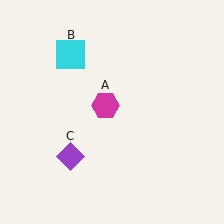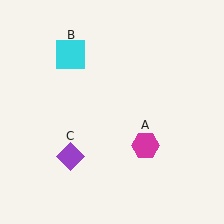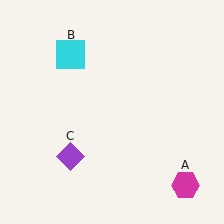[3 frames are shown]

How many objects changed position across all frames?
1 object changed position: magenta hexagon (object A).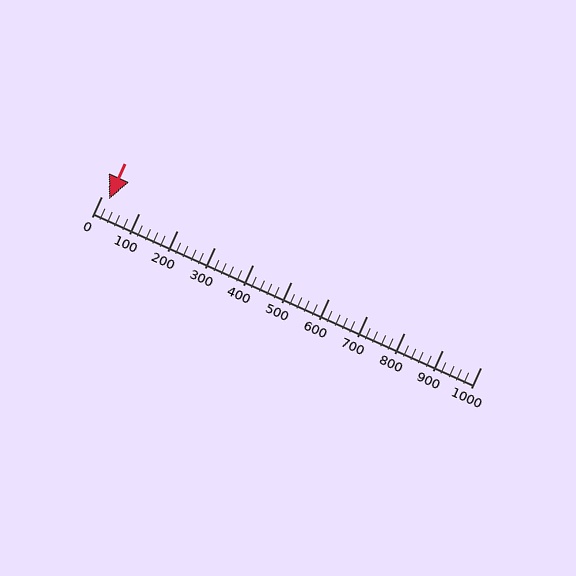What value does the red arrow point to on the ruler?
The red arrow points to approximately 20.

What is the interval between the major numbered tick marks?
The major tick marks are spaced 100 units apart.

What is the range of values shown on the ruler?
The ruler shows values from 0 to 1000.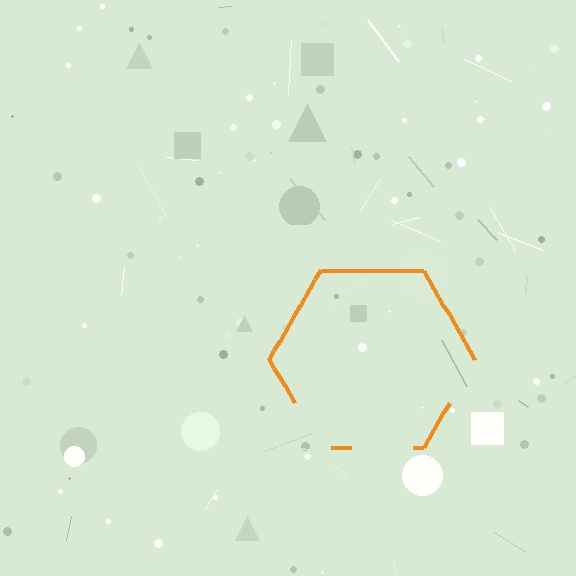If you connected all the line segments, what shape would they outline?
They would outline a hexagon.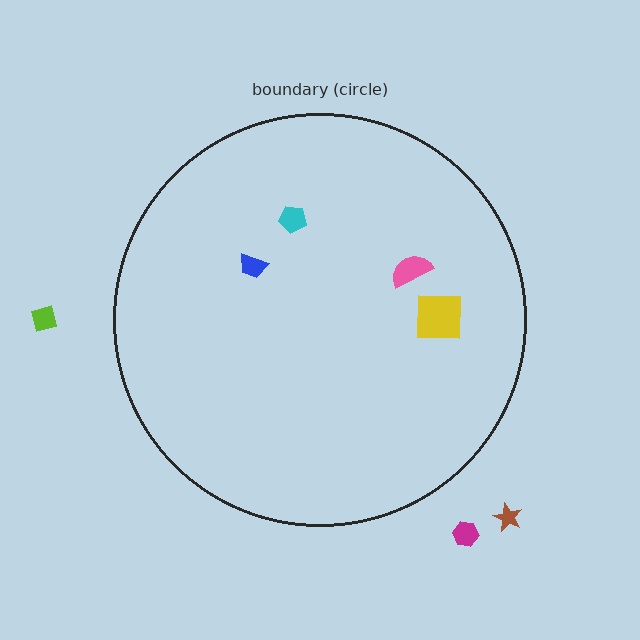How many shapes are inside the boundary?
4 inside, 3 outside.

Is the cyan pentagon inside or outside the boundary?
Inside.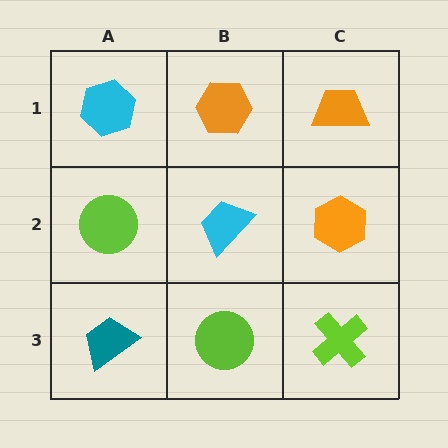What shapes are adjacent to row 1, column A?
A lime circle (row 2, column A), an orange hexagon (row 1, column B).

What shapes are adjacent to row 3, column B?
A cyan trapezoid (row 2, column B), a teal trapezoid (row 3, column A), a lime cross (row 3, column C).